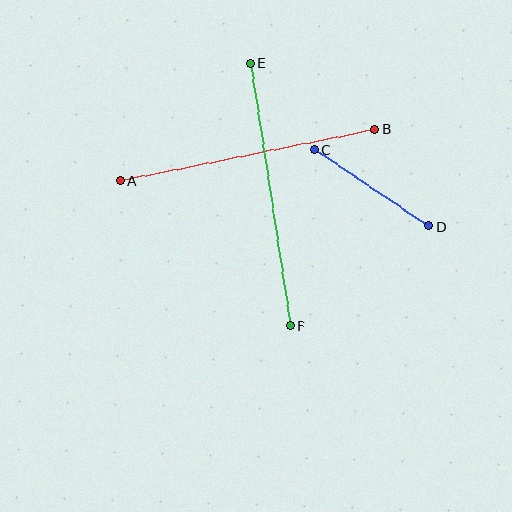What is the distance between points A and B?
The distance is approximately 259 pixels.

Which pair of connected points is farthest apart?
Points E and F are farthest apart.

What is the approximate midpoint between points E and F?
The midpoint is at approximately (270, 194) pixels.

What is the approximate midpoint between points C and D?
The midpoint is at approximately (371, 188) pixels.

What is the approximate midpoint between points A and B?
The midpoint is at approximately (248, 155) pixels.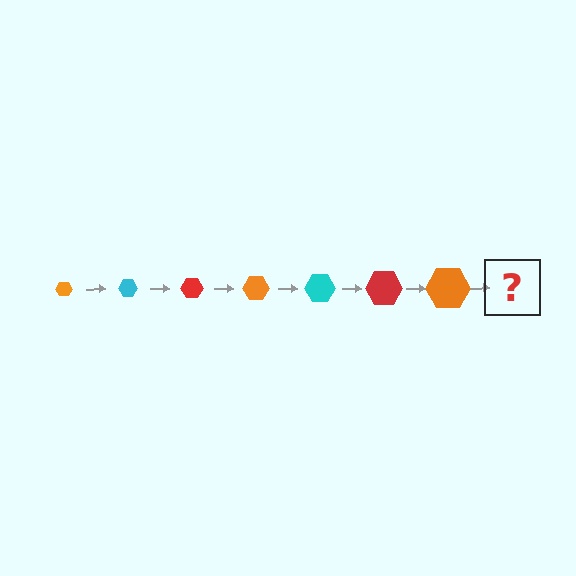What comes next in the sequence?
The next element should be a cyan hexagon, larger than the previous one.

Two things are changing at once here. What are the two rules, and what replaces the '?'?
The two rules are that the hexagon grows larger each step and the color cycles through orange, cyan, and red. The '?' should be a cyan hexagon, larger than the previous one.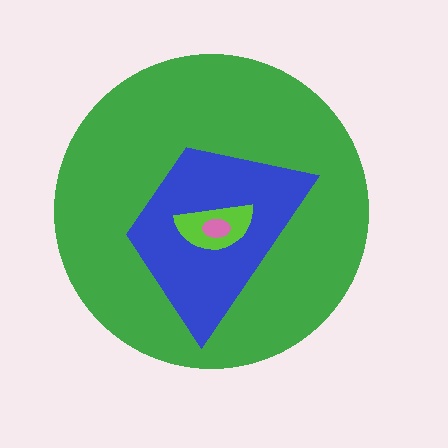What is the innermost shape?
The pink ellipse.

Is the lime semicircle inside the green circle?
Yes.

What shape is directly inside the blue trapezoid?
The lime semicircle.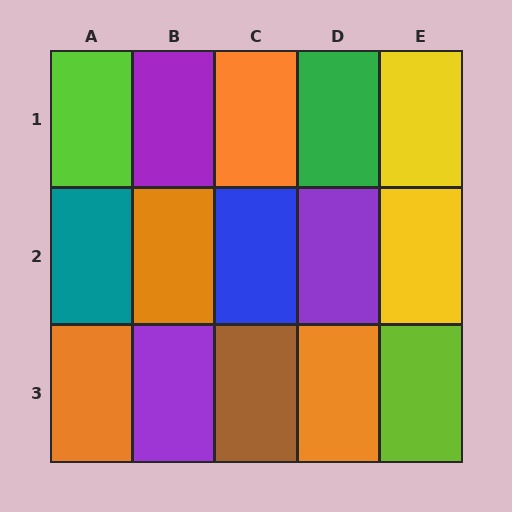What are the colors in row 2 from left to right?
Teal, orange, blue, purple, yellow.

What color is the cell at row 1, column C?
Orange.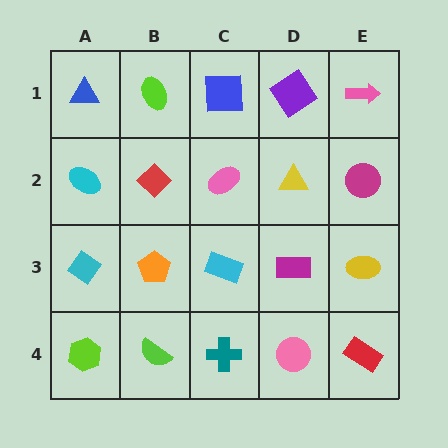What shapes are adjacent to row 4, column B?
An orange pentagon (row 3, column B), a lime hexagon (row 4, column A), a teal cross (row 4, column C).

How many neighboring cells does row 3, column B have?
4.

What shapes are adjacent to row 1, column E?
A magenta circle (row 2, column E), a purple diamond (row 1, column D).